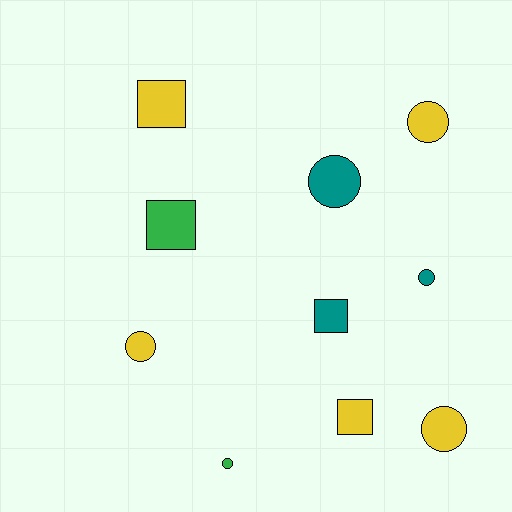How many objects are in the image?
There are 10 objects.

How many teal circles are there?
There are 2 teal circles.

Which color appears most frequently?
Yellow, with 5 objects.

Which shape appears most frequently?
Circle, with 6 objects.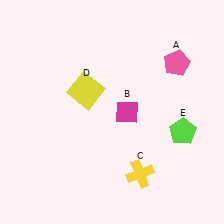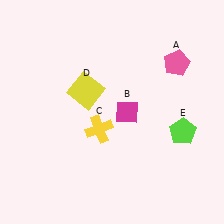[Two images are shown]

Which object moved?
The yellow cross (C) moved up.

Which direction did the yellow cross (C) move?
The yellow cross (C) moved up.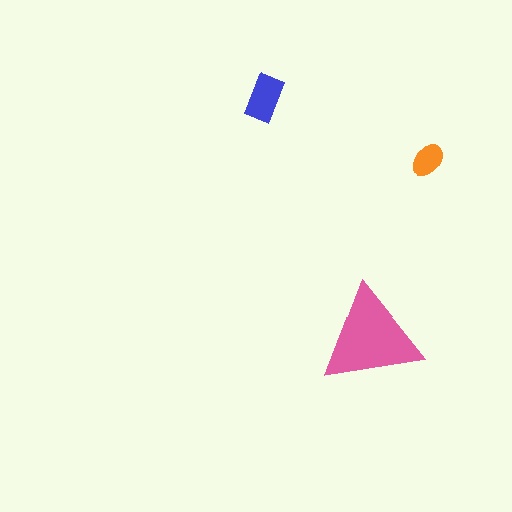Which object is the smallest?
The orange ellipse.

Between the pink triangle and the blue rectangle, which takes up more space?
The pink triangle.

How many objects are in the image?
There are 3 objects in the image.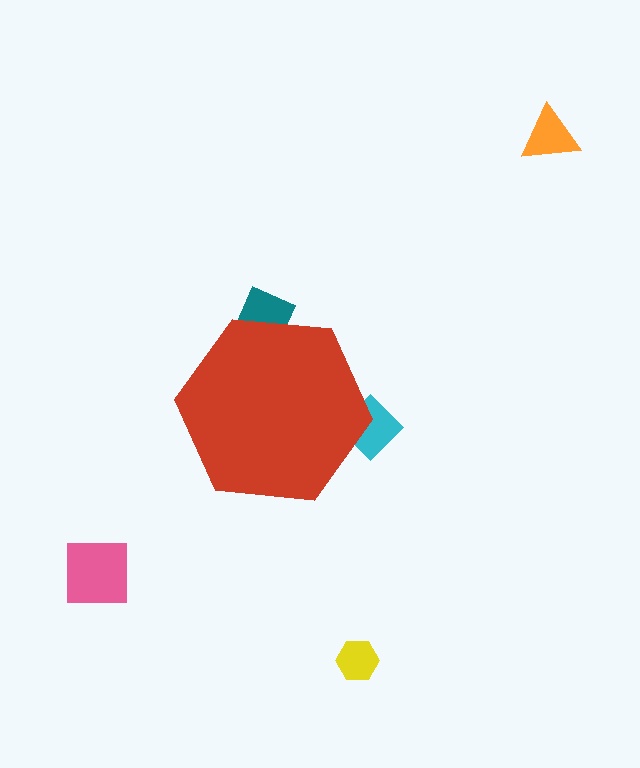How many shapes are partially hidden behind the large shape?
2 shapes are partially hidden.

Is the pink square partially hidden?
No, the pink square is fully visible.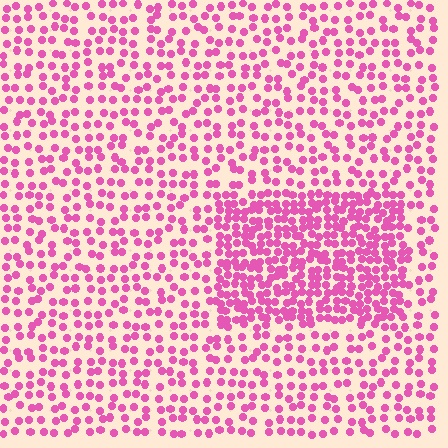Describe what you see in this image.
The image contains small pink elements arranged at two different densities. A rectangle-shaped region is visible where the elements are more densely packed than the surrounding area.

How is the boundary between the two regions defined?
The boundary is defined by a change in element density (approximately 2.0x ratio). All elements are the same color, size, and shape.